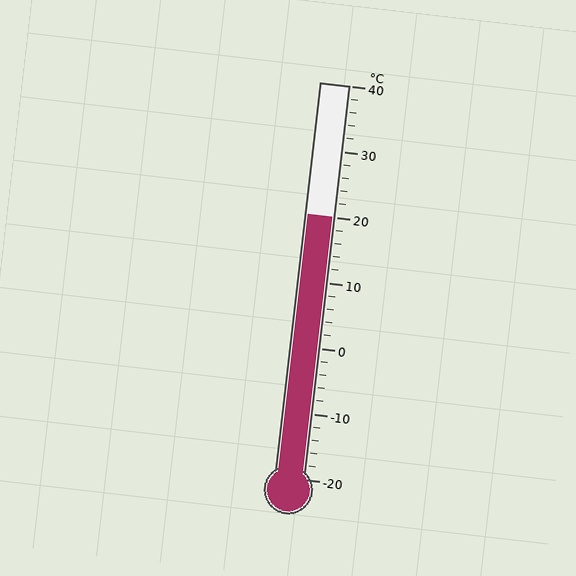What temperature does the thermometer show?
The thermometer shows approximately 20°C.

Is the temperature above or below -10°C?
The temperature is above -10°C.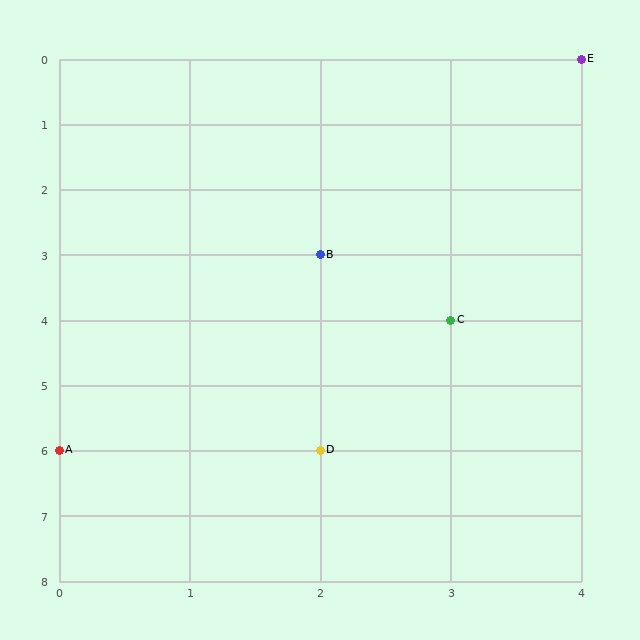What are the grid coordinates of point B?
Point B is at grid coordinates (2, 3).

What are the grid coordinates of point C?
Point C is at grid coordinates (3, 4).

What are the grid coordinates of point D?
Point D is at grid coordinates (2, 6).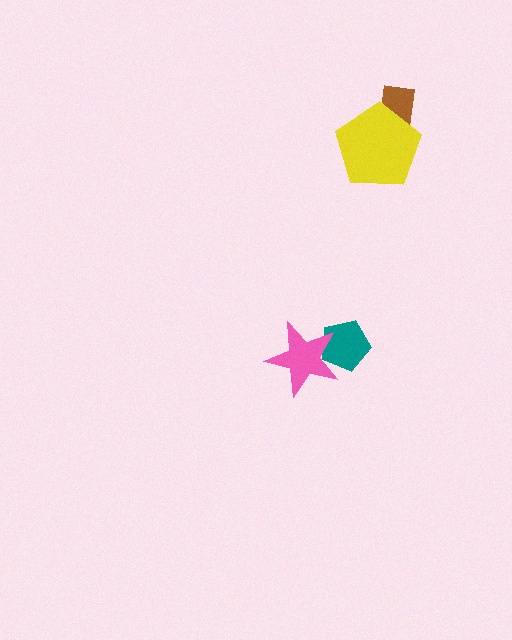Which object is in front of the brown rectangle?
The yellow pentagon is in front of the brown rectangle.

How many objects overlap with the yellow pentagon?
1 object overlaps with the yellow pentagon.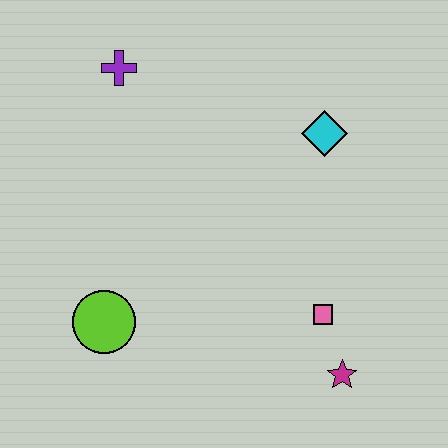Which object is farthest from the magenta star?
The purple cross is farthest from the magenta star.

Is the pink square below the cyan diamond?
Yes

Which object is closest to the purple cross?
The cyan diamond is closest to the purple cross.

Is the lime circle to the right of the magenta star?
No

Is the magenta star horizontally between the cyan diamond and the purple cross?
No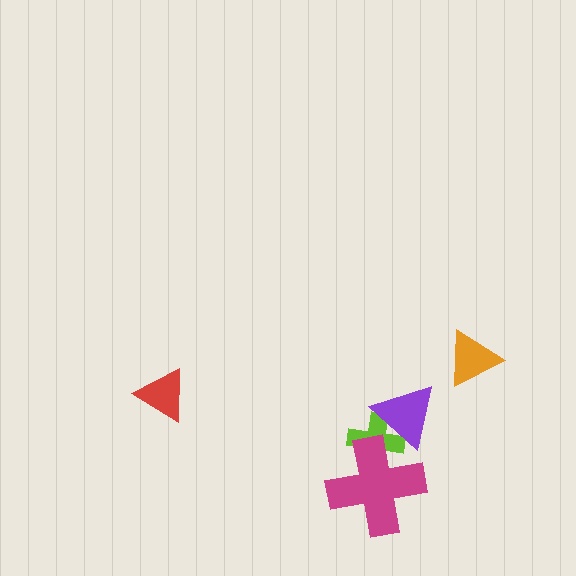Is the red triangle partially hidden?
No, no other shape covers it.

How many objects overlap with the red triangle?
0 objects overlap with the red triangle.